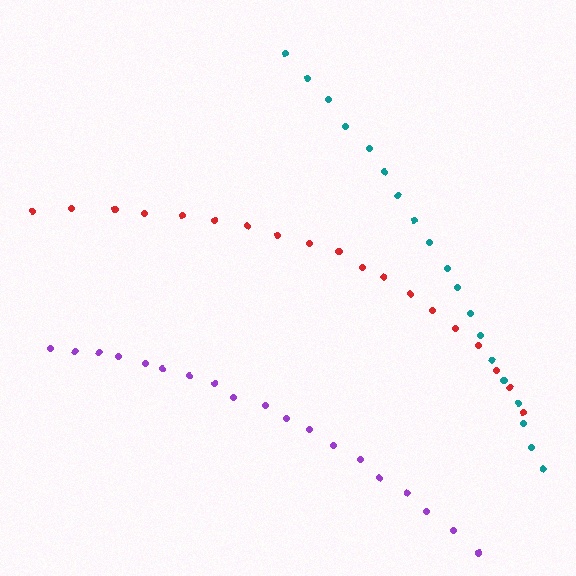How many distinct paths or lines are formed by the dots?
There are 3 distinct paths.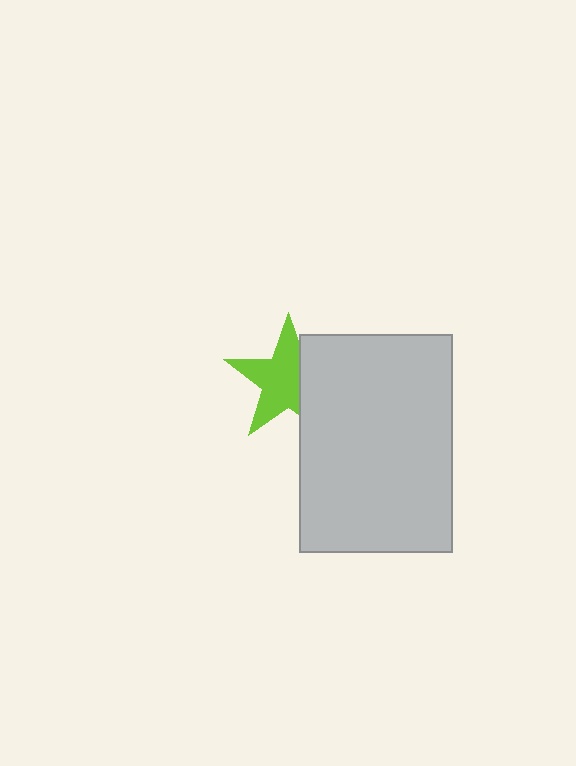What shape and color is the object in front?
The object in front is a light gray rectangle.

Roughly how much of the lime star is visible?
Most of it is visible (roughly 68%).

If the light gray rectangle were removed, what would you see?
You would see the complete lime star.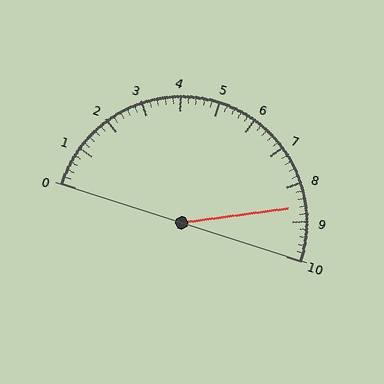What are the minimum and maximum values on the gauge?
The gauge ranges from 0 to 10.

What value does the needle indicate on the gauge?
The needle indicates approximately 8.6.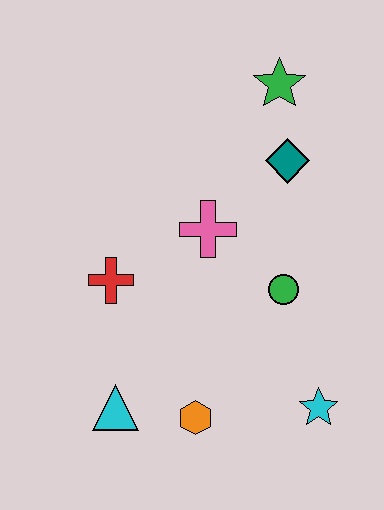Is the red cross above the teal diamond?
No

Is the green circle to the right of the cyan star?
No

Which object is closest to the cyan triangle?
The orange hexagon is closest to the cyan triangle.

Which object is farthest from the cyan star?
The green star is farthest from the cyan star.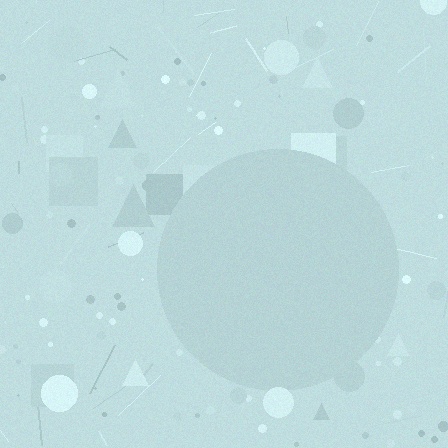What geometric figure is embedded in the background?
A circle is embedded in the background.